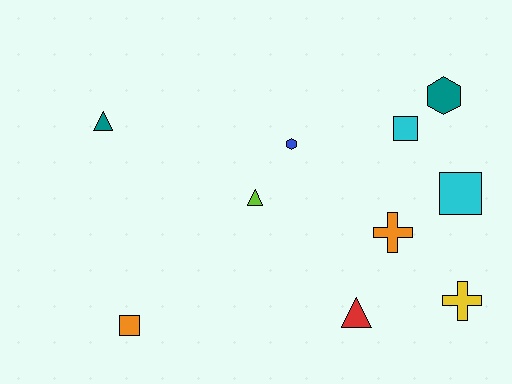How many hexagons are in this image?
There are 2 hexagons.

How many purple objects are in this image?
There are no purple objects.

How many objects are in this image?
There are 10 objects.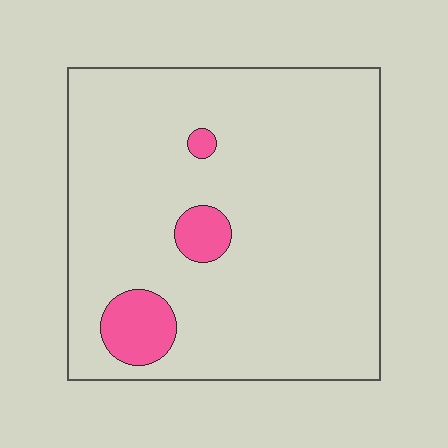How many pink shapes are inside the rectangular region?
3.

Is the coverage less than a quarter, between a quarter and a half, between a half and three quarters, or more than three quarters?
Less than a quarter.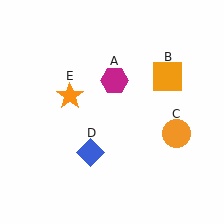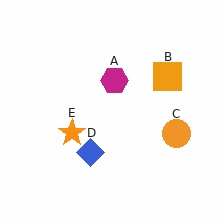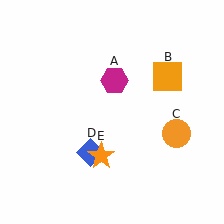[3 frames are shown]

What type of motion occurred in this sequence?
The orange star (object E) rotated counterclockwise around the center of the scene.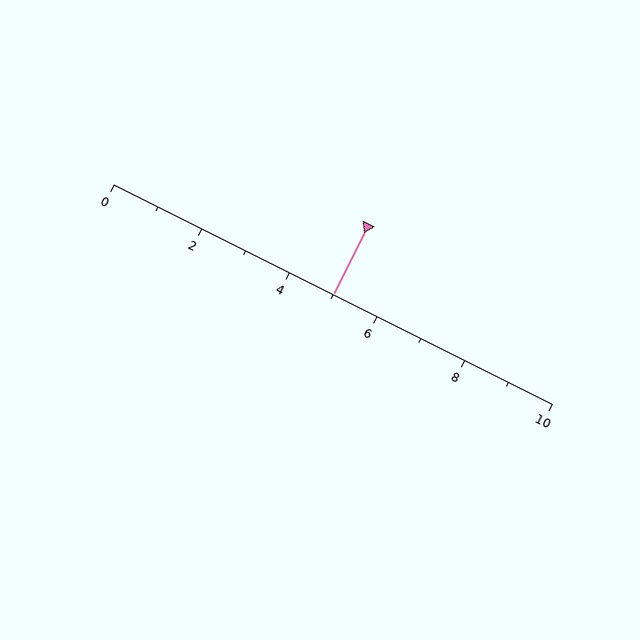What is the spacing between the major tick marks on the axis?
The major ticks are spaced 2 apart.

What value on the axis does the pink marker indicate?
The marker indicates approximately 5.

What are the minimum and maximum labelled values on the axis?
The axis runs from 0 to 10.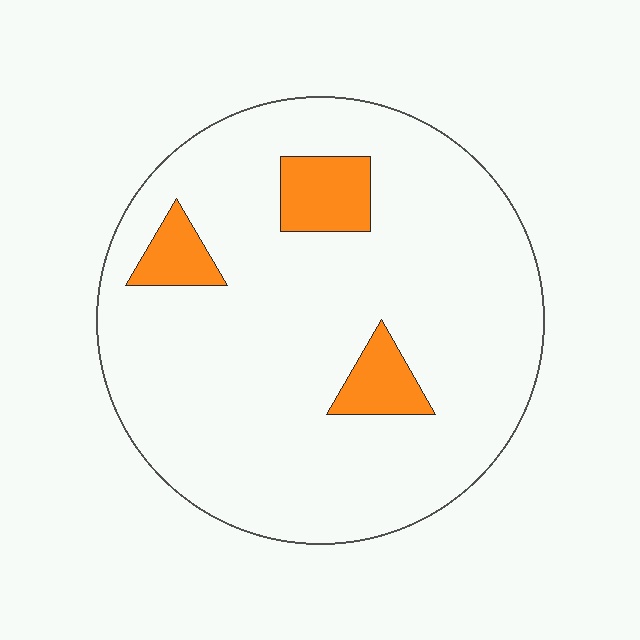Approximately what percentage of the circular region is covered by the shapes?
Approximately 10%.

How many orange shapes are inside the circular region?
3.